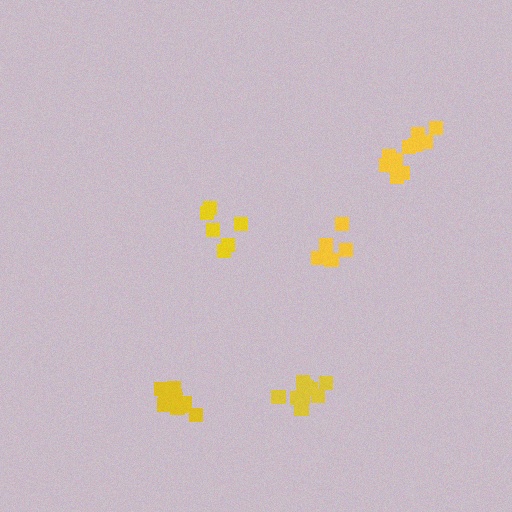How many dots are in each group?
Group 1: 10 dots, Group 2: 10 dots, Group 3: 6 dots, Group 4: 11 dots, Group 5: 6 dots (43 total).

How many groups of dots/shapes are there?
There are 5 groups.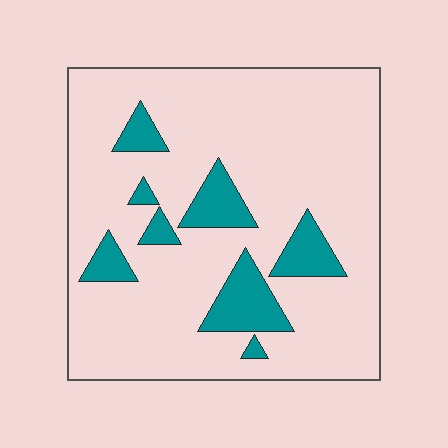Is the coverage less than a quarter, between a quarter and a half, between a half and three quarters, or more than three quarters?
Less than a quarter.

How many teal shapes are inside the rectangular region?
8.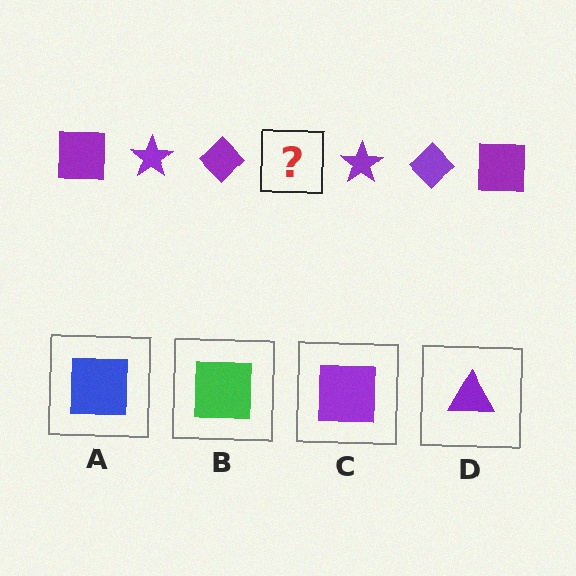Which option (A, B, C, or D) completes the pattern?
C.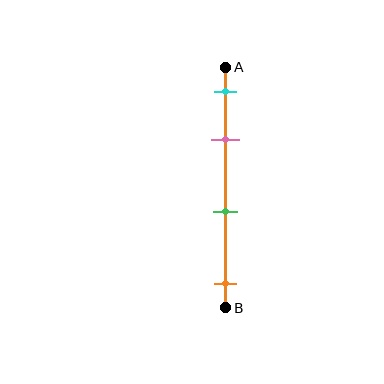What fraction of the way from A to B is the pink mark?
The pink mark is approximately 30% (0.3) of the way from A to B.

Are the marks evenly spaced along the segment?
No, the marks are not evenly spaced.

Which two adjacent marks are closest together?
The cyan and pink marks are the closest adjacent pair.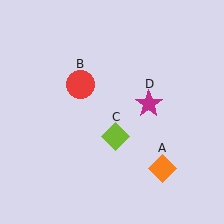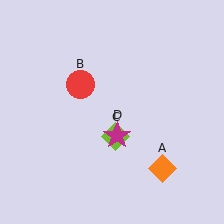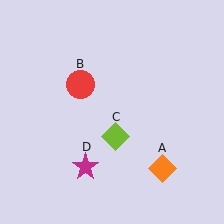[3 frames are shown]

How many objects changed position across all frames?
1 object changed position: magenta star (object D).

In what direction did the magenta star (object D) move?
The magenta star (object D) moved down and to the left.